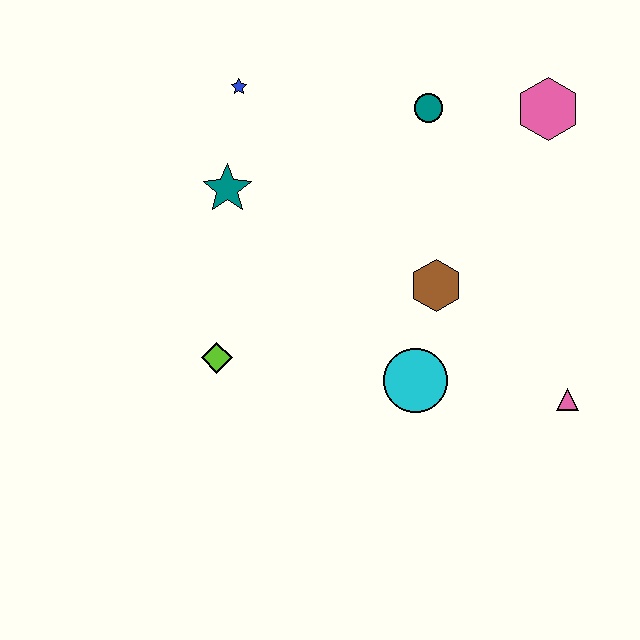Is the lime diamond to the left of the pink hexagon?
Yes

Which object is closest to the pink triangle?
The cyan circle is closest to the pink triangle.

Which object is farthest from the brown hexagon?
The blue star is farthest from the brown hexagon.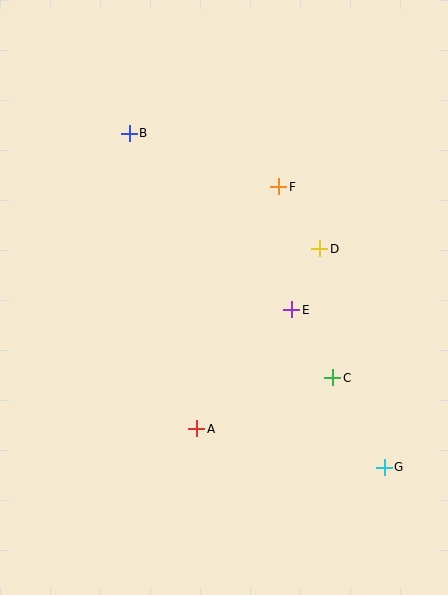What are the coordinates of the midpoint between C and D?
The midpoint between C and D is at (326, 313).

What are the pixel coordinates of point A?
Point A is at (197, 429).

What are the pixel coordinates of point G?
Point G is at (384, 467).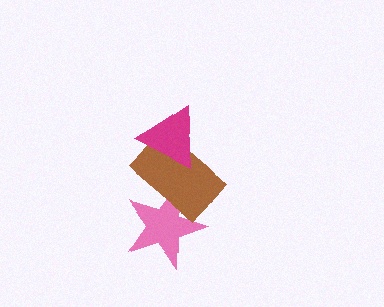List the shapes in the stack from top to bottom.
From top to bottom: the magenta triangle, the brown rectangle, the pink star.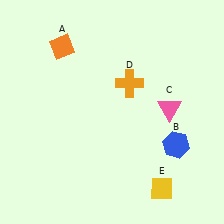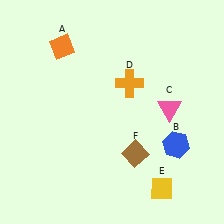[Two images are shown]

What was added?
A brown diamond (F) was added in Image 2.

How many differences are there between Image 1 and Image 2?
There is 1 difference between the two images.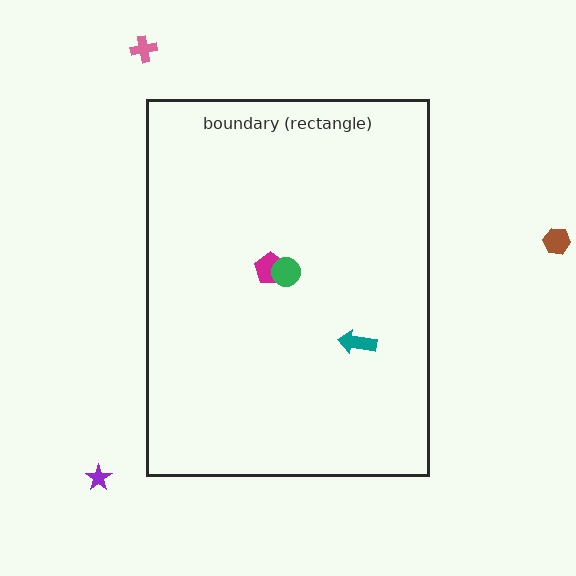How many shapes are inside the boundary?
3 inside, 3 outside.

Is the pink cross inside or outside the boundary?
Outside.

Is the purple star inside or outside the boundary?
Outside.